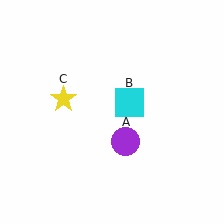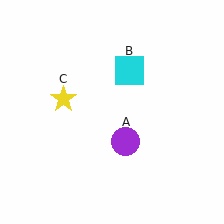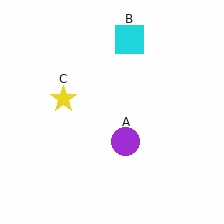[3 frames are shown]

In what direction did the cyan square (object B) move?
The cyan square (object B) moved up.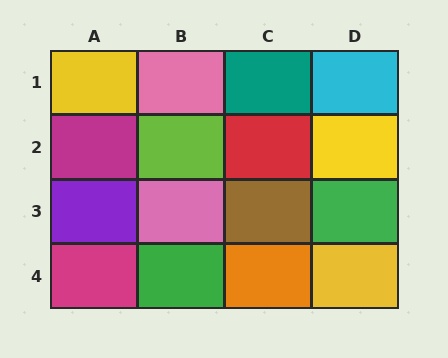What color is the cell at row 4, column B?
Green.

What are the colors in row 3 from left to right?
Purple, pink, brown, green.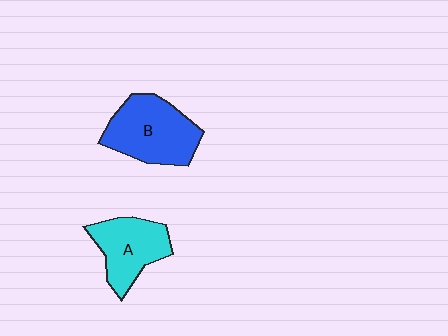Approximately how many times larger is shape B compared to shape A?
Approximately 1.3 times.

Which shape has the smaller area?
Shape A (cyan).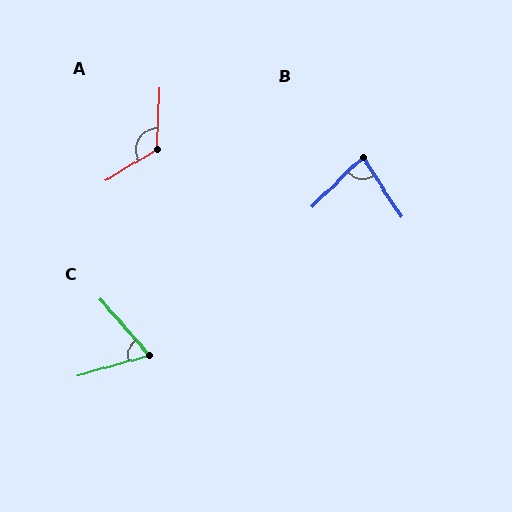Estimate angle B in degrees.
Approximately 78 degrees.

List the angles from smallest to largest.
C (64°), B (78°), A (124°).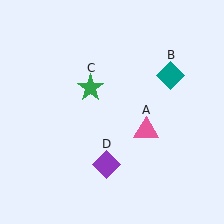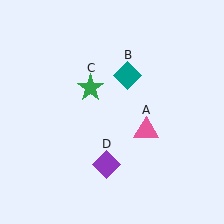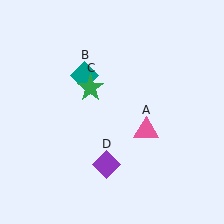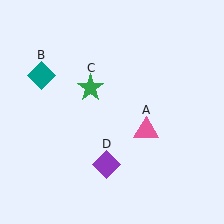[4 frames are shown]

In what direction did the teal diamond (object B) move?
The teal diamond (object B) moved left.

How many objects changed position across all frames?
1 object changed position: teal diamond (object B).